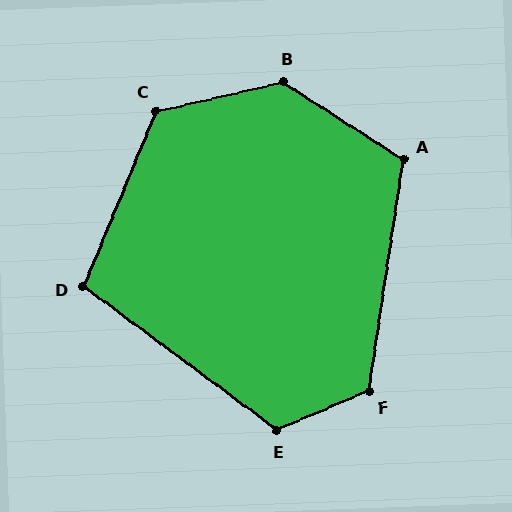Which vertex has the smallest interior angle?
D, at approximately 104 degrees.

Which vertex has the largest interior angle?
B, at approximately 134 degrees.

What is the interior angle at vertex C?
Approximately 125 degrees (obtuse).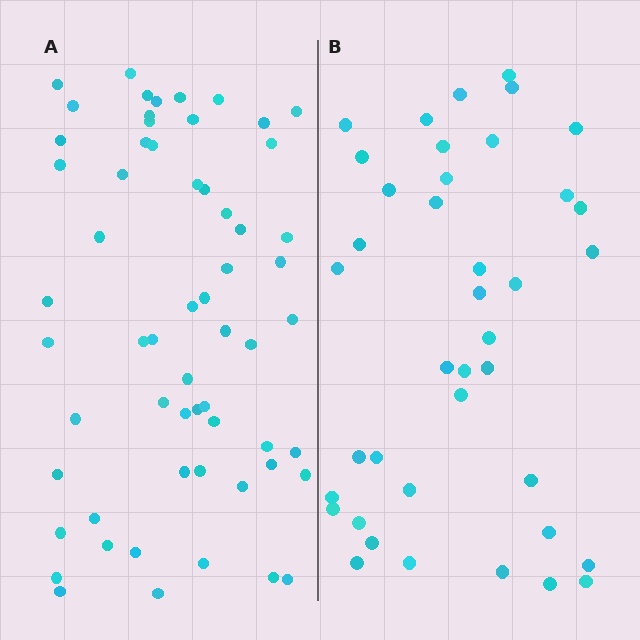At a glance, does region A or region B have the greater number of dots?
Region A (the left region) has more dots.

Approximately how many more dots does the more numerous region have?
Region A has approximately 20 more dots than region B.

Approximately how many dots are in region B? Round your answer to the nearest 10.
About 40 dots.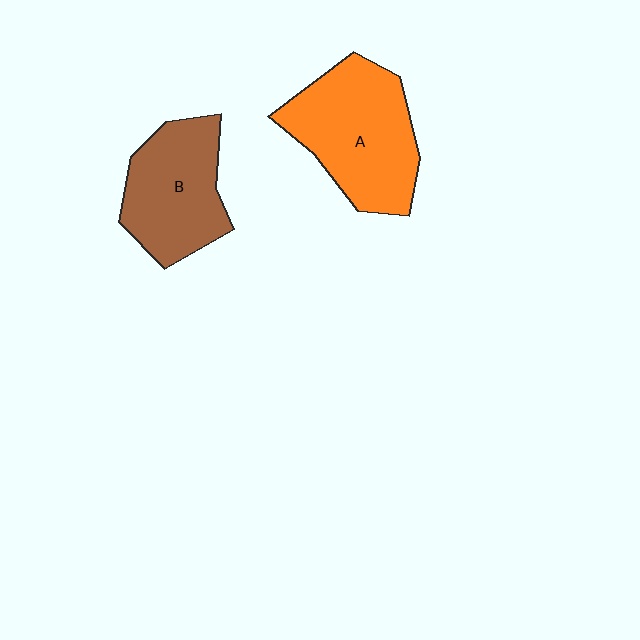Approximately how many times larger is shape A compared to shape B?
Approximately 1.2 times.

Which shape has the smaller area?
Shape B (brown).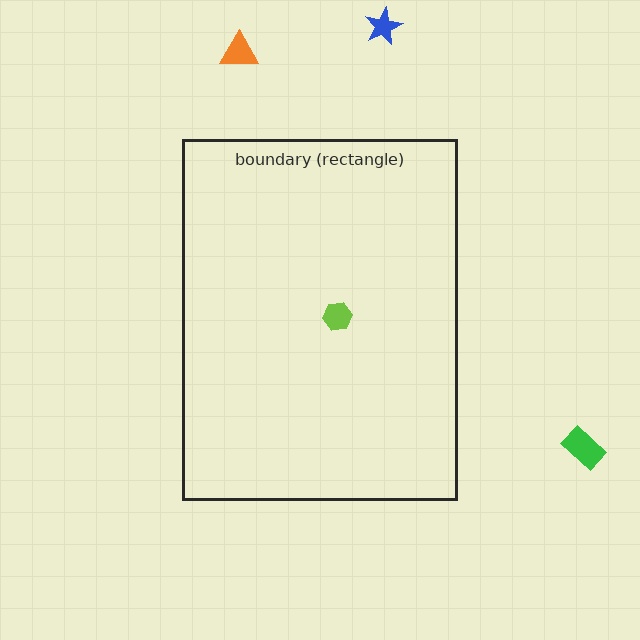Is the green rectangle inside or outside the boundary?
Outside.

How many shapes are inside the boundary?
1 inside, 3 outside.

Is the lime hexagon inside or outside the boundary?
Inside.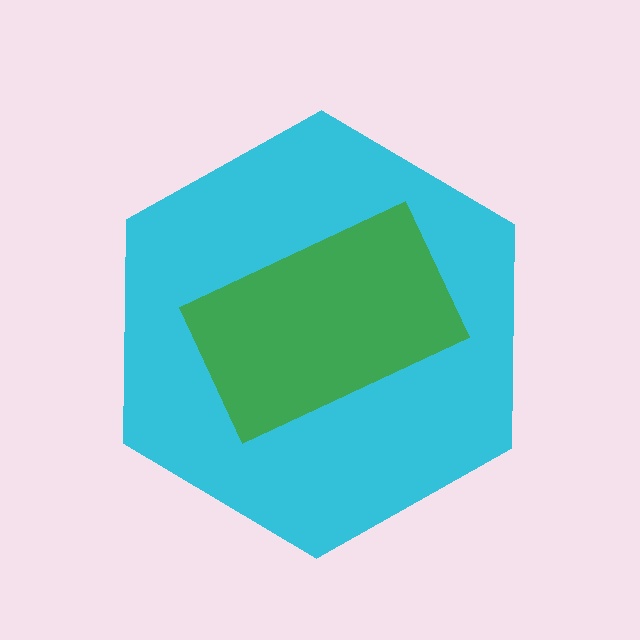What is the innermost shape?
The green rectangle.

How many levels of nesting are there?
2.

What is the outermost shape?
The cyan hexagon.